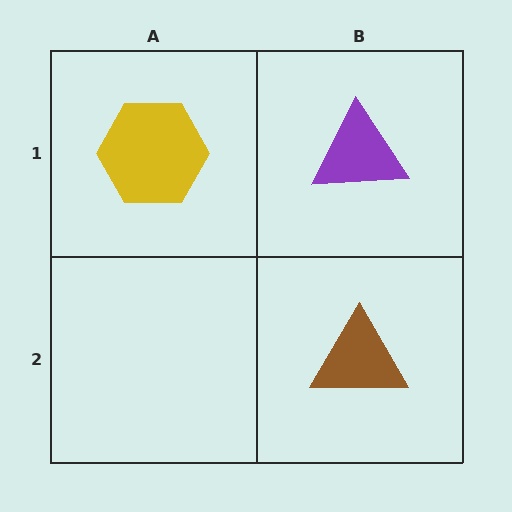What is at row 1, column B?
A purple triangle.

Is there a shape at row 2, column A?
No, that cell is empty.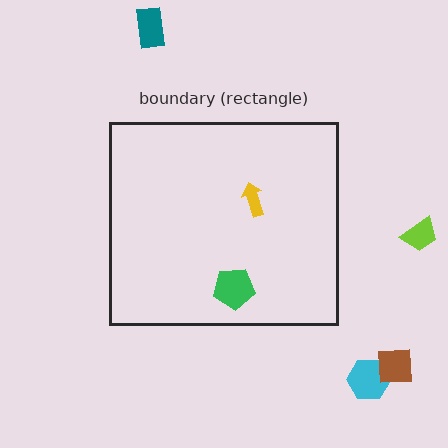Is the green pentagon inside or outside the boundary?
Inside.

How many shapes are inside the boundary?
2 inside, 4 outside.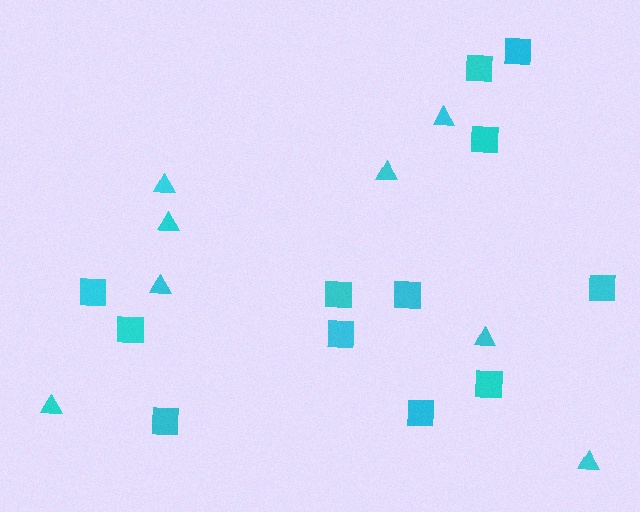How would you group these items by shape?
There are 2 groups: one group of triangles (8) and one group of squares (12).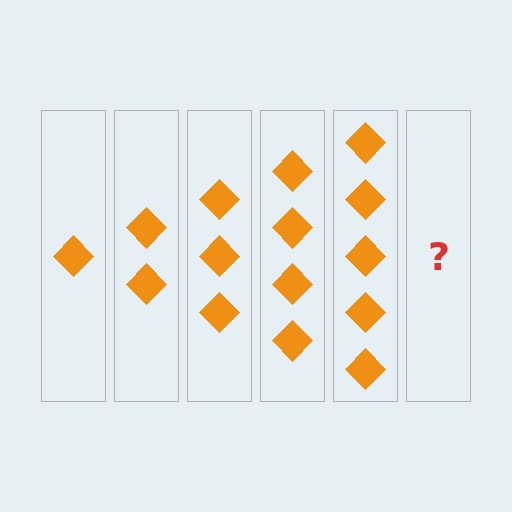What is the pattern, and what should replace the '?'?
The pattern is that each step adds one more diamond. The '?' should be 6 diamonds.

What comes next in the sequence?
The next element should be 6 diamonds.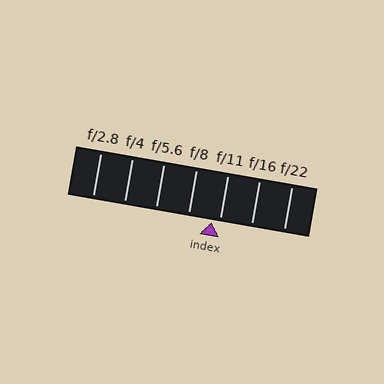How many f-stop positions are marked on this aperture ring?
There are 7 f-stop positions marked.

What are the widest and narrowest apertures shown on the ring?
The widest aperture shown is f/2.8 and the narrowest is f/22.